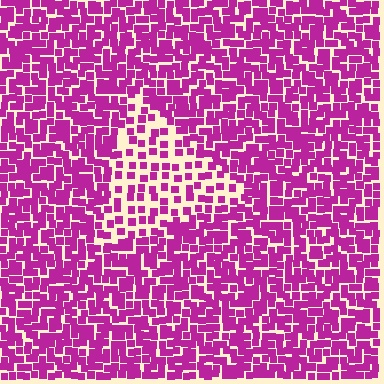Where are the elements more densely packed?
The elements are more densely packed outside the triangle boundary.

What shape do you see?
I see a triangle.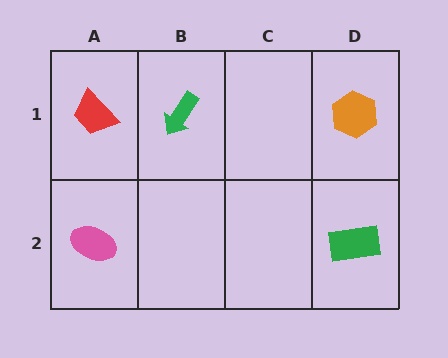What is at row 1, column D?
An orange hexagon.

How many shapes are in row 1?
3 shapes.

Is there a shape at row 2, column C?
No, that cell is empty.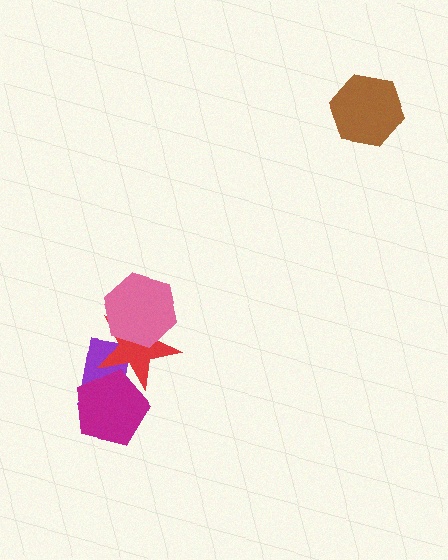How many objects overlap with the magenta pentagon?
2 objects overlap with the magenta pentagon.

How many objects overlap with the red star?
3 objects overlap with the red star.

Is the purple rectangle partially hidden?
Yes, it is partially covered by another shape.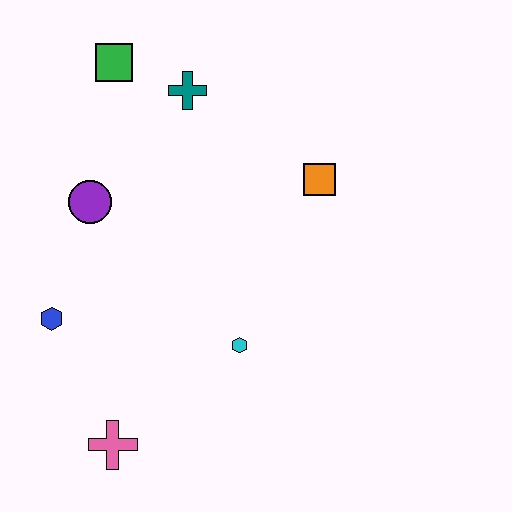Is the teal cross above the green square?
No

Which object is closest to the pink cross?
The blue hexagon is closest to the pink cross.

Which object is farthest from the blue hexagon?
The orange square is farthest from the blue hexagon.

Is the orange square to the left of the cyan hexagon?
No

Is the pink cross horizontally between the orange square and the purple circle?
Yes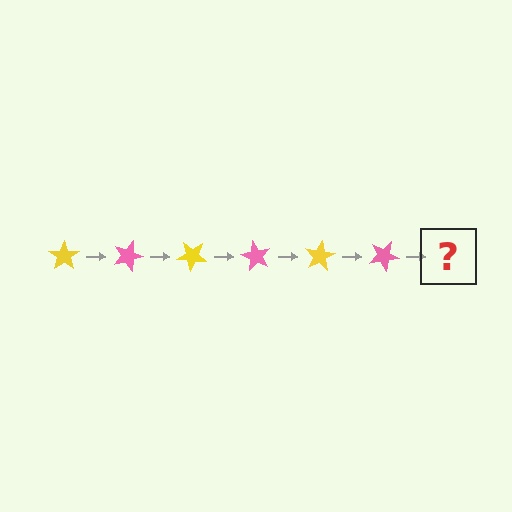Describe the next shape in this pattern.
It should be a yellow star, rotated 120 degrees from the start.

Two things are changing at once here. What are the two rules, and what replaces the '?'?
The two rules are that it rotates 20 degrees each step and the color cycles through yellow and pink. The '?' should be a yellow star, rotated 120 degrees from the start.